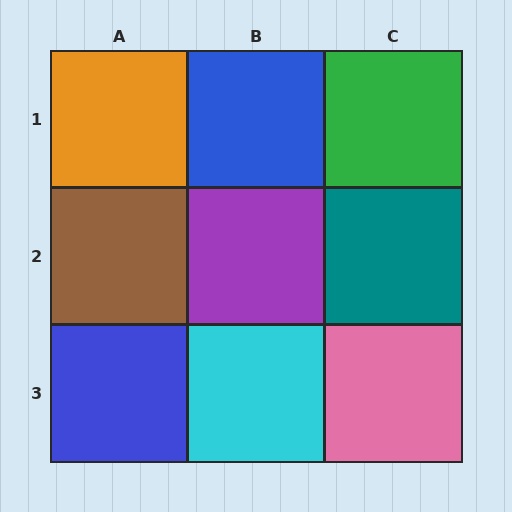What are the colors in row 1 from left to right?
Orange, blue, green.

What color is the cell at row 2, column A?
Brown.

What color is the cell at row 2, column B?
Purple.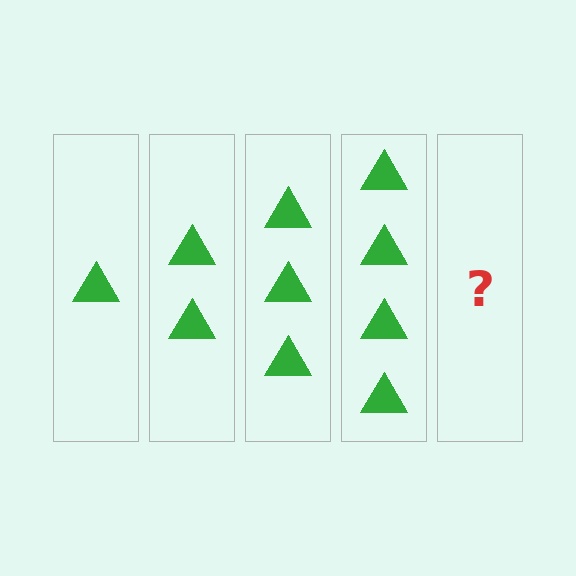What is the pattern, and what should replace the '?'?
The pattern is that each step adds one more triangle. The '?' should be 5 triangles.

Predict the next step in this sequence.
The next step is 5 triangles.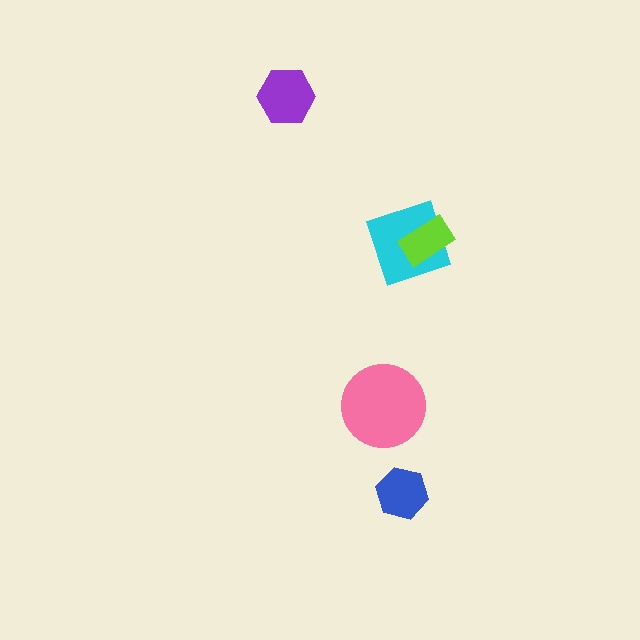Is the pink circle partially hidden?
No, no other shape covers it.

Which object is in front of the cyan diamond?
The lime rectangle is in front of the cyan diamond.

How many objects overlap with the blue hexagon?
0 objects overlap with the blue hexagon.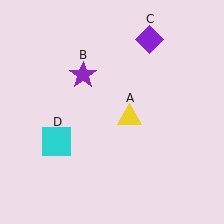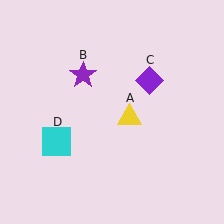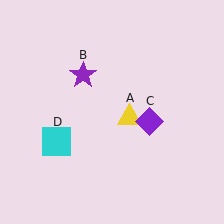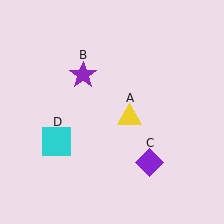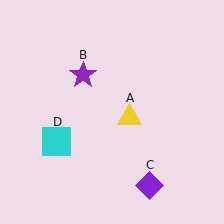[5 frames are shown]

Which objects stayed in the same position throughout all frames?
Yellow triangle (object A) and purple star (object B) and cyan square (object D) remained stationary.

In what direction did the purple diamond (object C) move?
The purple diamond (object C) moved down.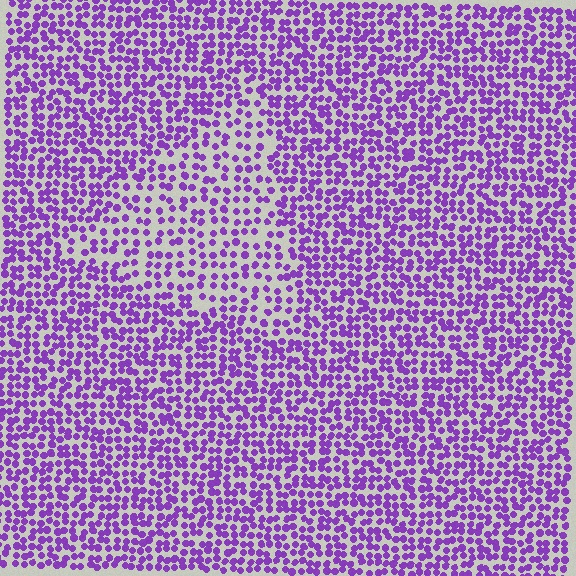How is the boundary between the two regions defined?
The boundary is defined by a change in element density (approximately 1.7x ratio). All elements are the same color, size, and shape.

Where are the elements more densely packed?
The elements are more densely packed outside the triangle boundary.